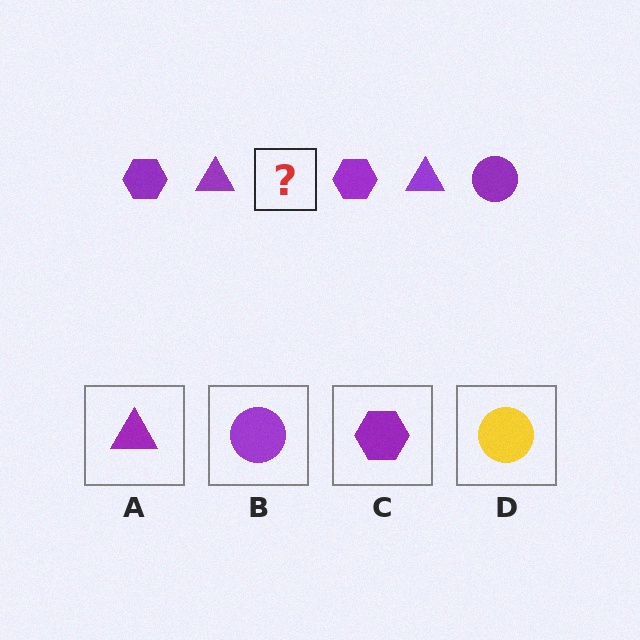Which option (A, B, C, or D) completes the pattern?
B.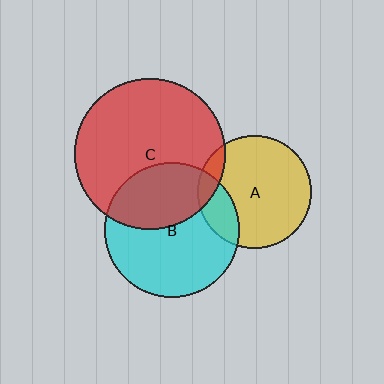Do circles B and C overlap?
Yes.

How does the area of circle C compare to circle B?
Approximately 1.2 times.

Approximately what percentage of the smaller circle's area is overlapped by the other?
Approximately 40%.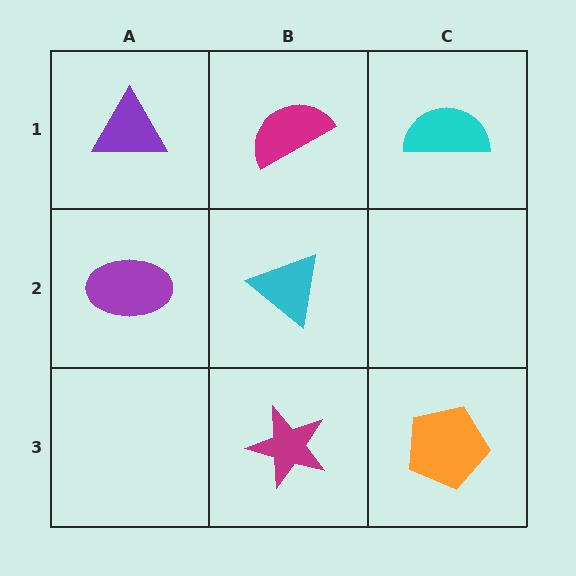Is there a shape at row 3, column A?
No, that cell is empty.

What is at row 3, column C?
An orange pentagon.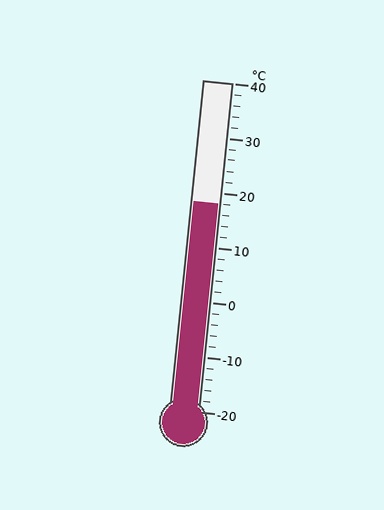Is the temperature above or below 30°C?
The temperature is below 30°C.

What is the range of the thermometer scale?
The thermometer scale ranges from -20°C to 40°C.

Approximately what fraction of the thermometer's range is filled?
The thermometer is filled to approximately 65% of its range.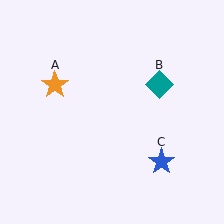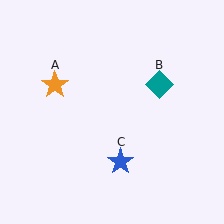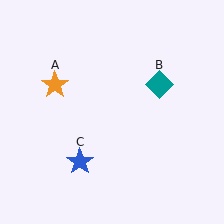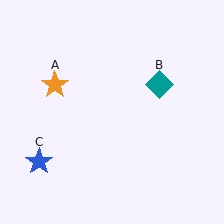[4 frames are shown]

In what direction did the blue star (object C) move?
The blue star (object C) moved left.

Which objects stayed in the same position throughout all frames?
Orange star (object A) and teal diamond (object B) remained stationary.